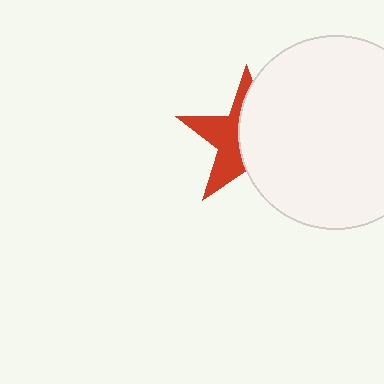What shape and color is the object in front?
The object in front is a white circle.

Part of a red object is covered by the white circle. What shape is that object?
It is a star.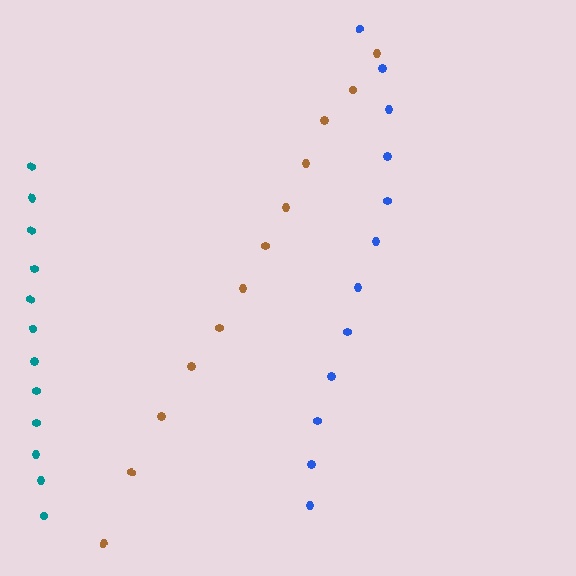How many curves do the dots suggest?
There are 3 distinct paths.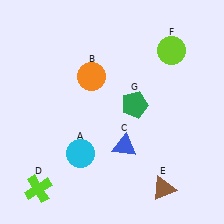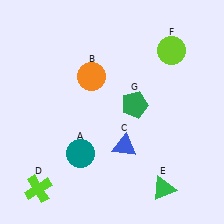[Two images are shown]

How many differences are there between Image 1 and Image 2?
There are 2 differences between the two images.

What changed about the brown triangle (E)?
In Image 1, E is brown. In Image 2, it changed to green.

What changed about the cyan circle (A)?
In Image 1, A is cyan. In Image 2, it changed to teal.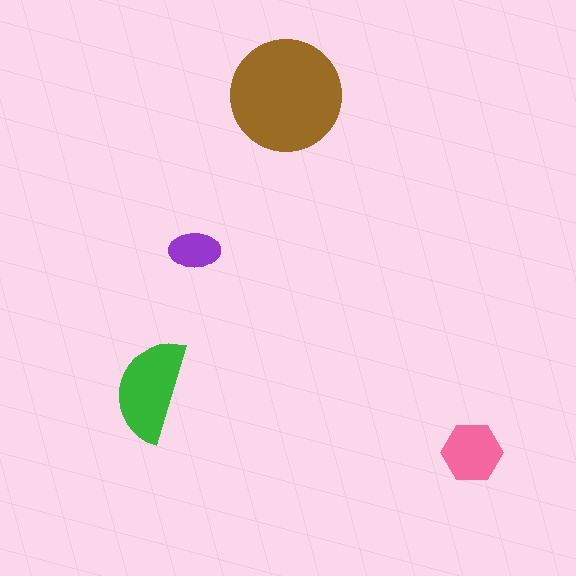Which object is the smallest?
The purple ellipse.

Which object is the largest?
The brown circle.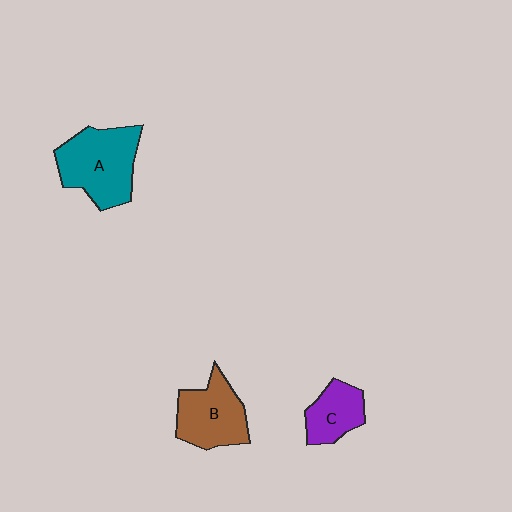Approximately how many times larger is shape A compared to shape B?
Approximately 1.3 times.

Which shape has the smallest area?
Shape C (purple).